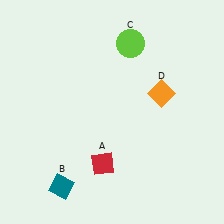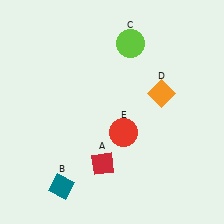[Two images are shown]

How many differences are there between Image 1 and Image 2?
There is 1 difference between the two images.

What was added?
A red circle (E) was added in Image 2.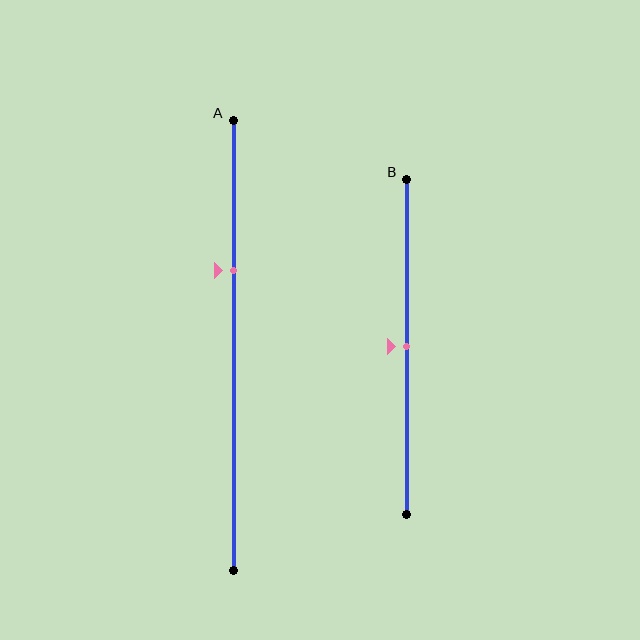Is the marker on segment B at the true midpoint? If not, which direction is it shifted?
Yes, the marker on segment B is at the true midpoint.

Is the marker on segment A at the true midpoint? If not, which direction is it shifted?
No, the marker on segment A is shifted upward by about 17% of the segment length.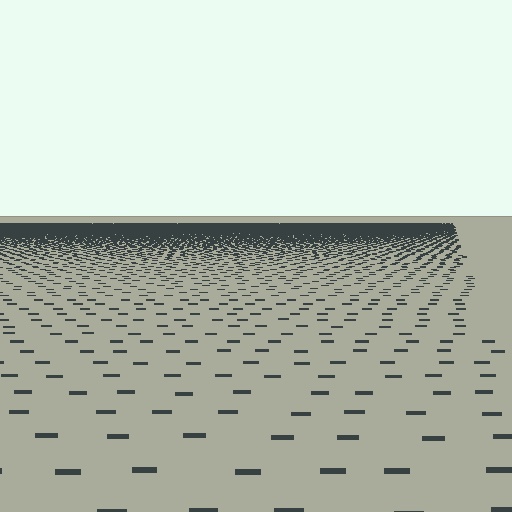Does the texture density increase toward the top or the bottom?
Density increases toward the top.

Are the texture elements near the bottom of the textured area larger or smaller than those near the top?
Larger. Near the bottom, elements are closer to the viewer and appear at a bigger on-screen size.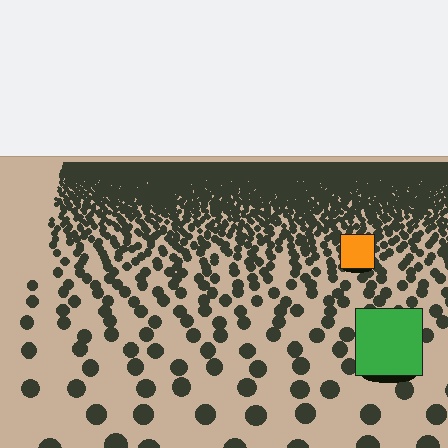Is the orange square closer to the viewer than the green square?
No. The green square is closer — you can tell from the texture gradient: the ground texture is coarser near it.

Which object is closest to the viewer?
The green square is closest. The texture marks near it are larger and more spread out.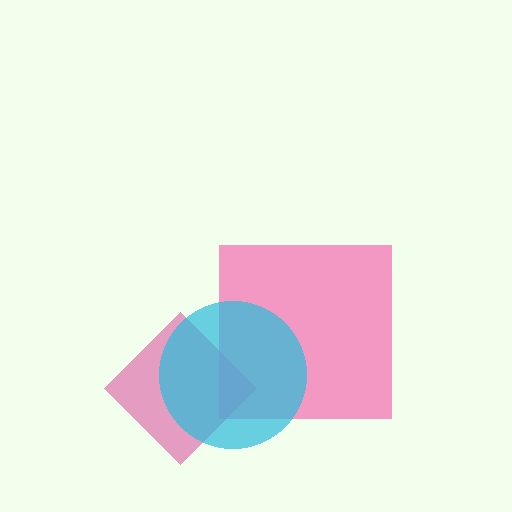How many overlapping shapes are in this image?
There are 3 overlapping shapes in the image.